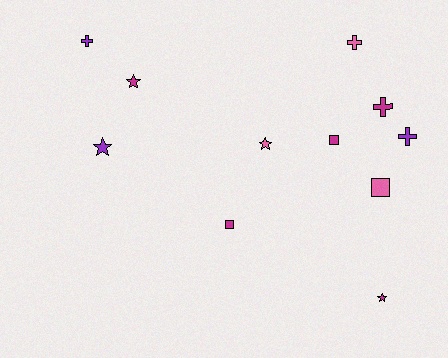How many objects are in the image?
There are 11 objects.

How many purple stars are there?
There is 1 purple star.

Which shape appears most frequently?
Star, with 4 objects.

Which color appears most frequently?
Magenta, with 5 objects.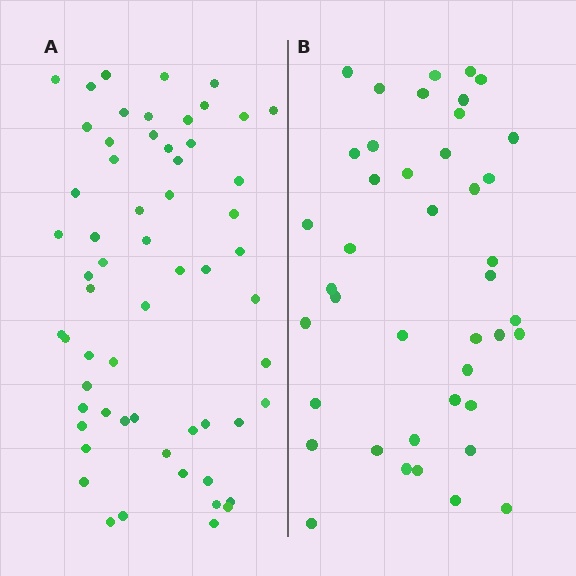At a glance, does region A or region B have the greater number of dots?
Region A (the left region) has more dots.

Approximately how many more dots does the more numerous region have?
Region A has approximately 20 more dots than region B.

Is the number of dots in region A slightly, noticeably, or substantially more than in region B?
Region A has noticeably more, but not dramatically so. The ratio is roughly 1.4 to 1.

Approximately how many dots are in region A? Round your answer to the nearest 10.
About 60 dots.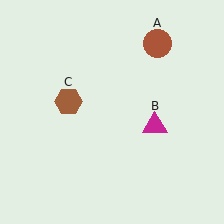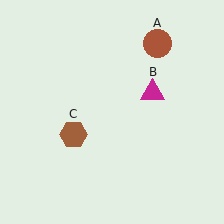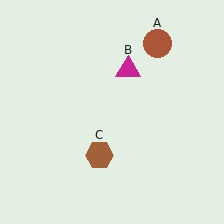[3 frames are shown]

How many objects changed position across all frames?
2 objects changed position: magenta triangle (object B), brown hexagon (object C).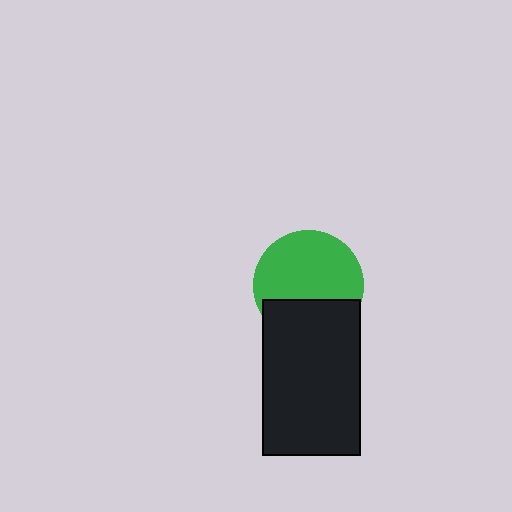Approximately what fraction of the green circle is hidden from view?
Roughly 33% of the green circle is hidden behind the black rectangle.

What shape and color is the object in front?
The object in front is a black rectangle.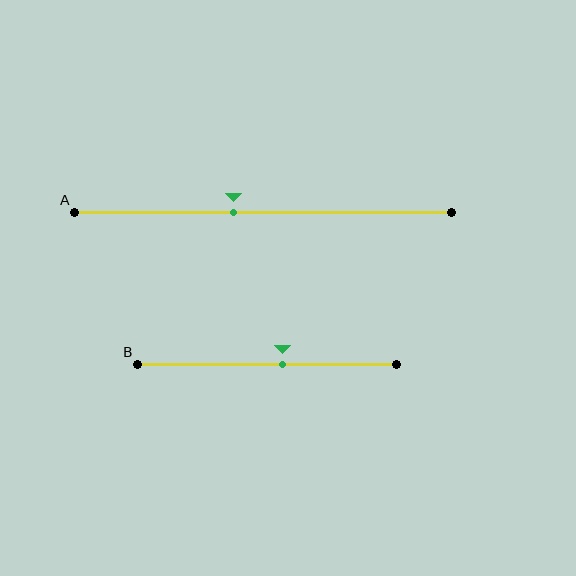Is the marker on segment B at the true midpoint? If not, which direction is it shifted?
No, the marker on segment B is shifted to the right by about 6% of the segment length.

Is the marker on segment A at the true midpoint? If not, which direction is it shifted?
No, the marker on segment A is shifted to the left by about 8% of the segment length.